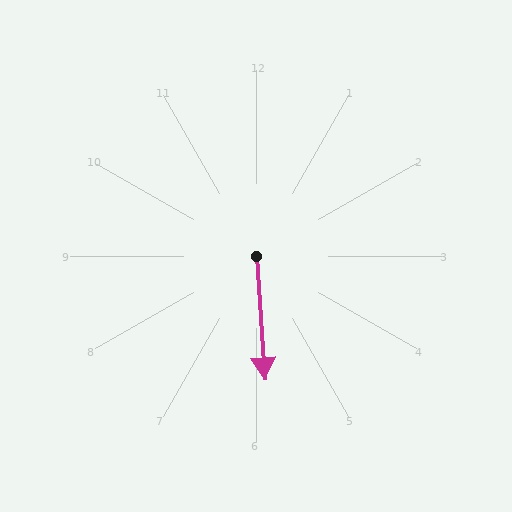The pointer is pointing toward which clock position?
Roughly 6 o'clock.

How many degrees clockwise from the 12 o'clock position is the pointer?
Approximately 176 degrees.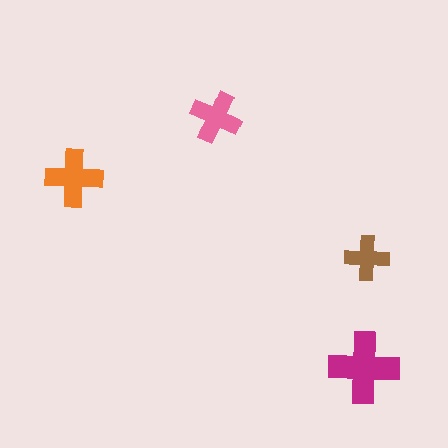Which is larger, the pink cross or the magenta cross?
The magenta one.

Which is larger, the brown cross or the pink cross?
The pink one.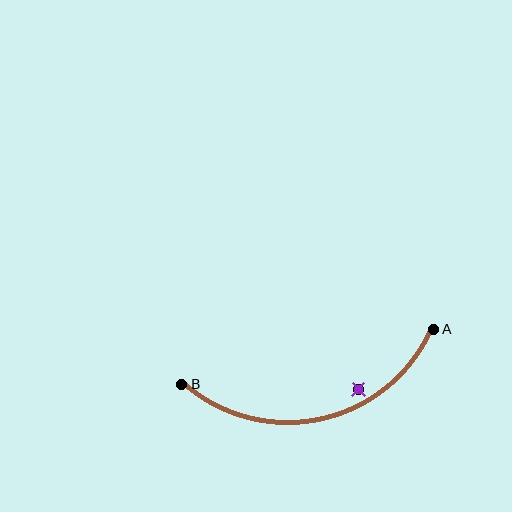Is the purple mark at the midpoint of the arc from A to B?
No — the purple mark does not lie on the arc at all. It sits slightly inside the curve.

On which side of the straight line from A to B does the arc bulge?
The arc bulges below the straight line connecting A and B.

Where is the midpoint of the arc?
The arc midpoint is the point on the curve farthest from the straight line joining A and B. It sits below that line.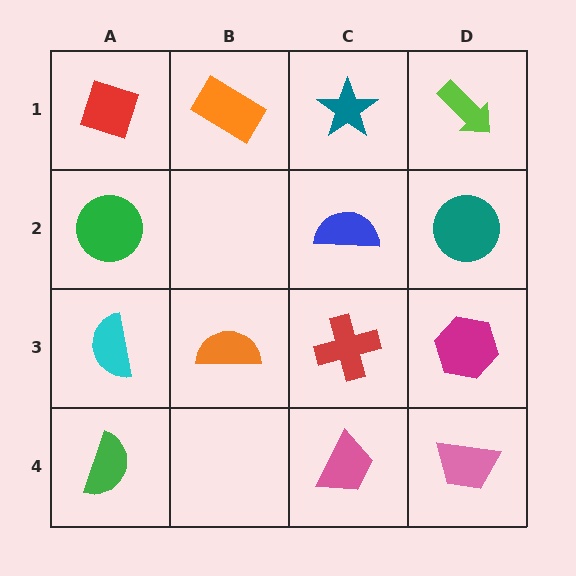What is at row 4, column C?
A pink trapezoid.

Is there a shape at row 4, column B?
No, that cell is empty.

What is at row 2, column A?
A green circle.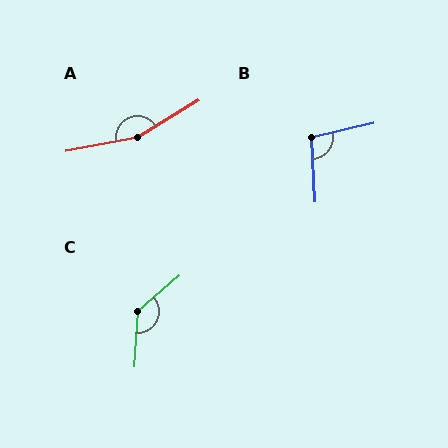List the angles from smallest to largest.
B (100°), C (134°), A (159°).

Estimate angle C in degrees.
Approximately 134 degrees.